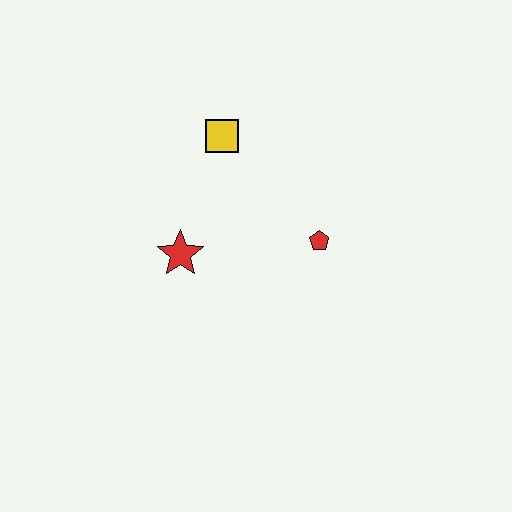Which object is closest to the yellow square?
The red star is closest to the yellow square.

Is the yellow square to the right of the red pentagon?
No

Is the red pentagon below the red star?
No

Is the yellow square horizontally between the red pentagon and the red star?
Yes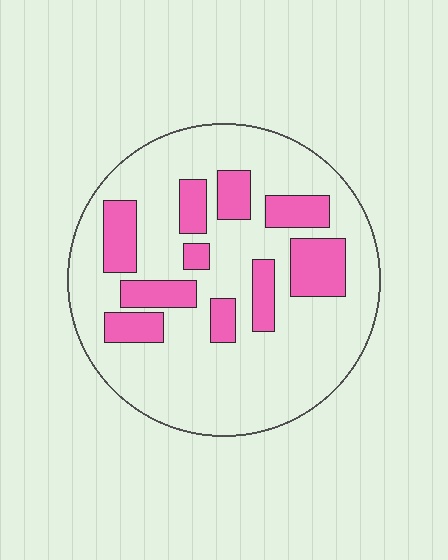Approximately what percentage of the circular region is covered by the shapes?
Approximately 25%.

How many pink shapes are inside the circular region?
10.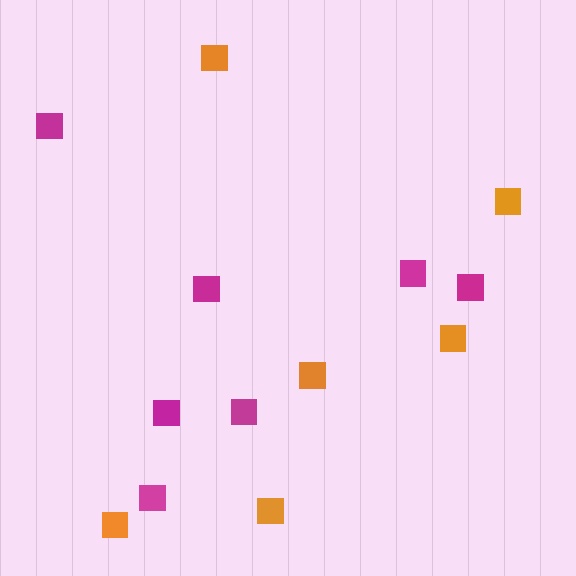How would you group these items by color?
There are 2 groups: one group of orange squares (6) and one group of magenta squares (7).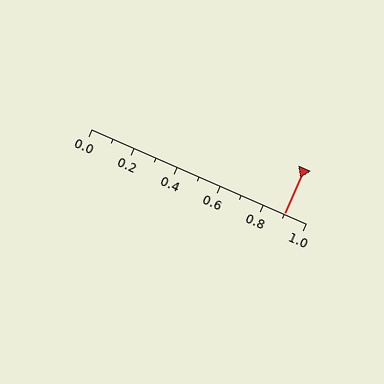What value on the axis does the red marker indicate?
The marker indicates approximately 0.9.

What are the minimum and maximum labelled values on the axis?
The axis runs from 0.0 to 1.0.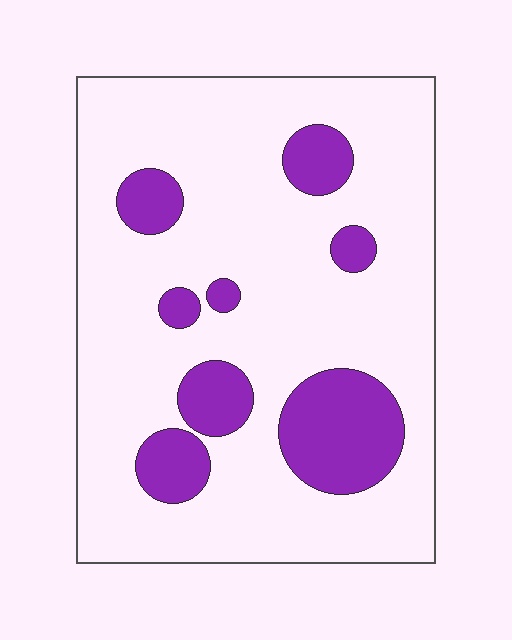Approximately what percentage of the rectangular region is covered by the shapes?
Approximately 20%.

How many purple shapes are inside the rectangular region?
8.